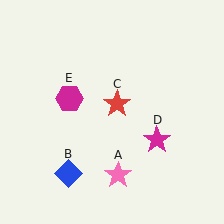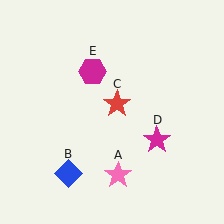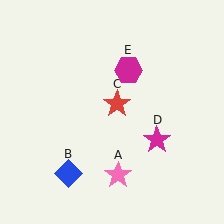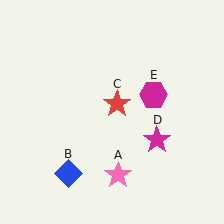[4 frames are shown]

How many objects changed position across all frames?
1 object changed position: magenta hexagon (object E).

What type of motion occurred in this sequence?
The magenta hexagon (object E) rotated clockwise around the center of the scene.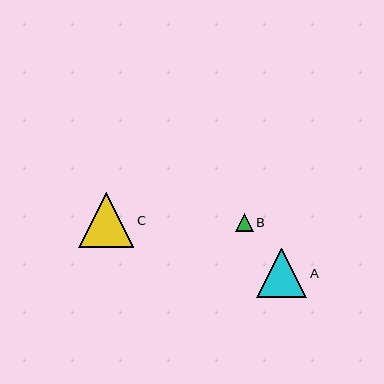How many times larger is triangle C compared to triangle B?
Triangle C is approximately 3.1 times the size of triangle B.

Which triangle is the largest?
Triangle C is the largest with a size of approximately 55 pixels.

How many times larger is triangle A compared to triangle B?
Triangle A is approximately 2.7 times the size of triangle B.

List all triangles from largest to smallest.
From largest to smallest: C, A, B.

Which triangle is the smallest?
Triangle B is the smallest with a size of approximately 18 pixels.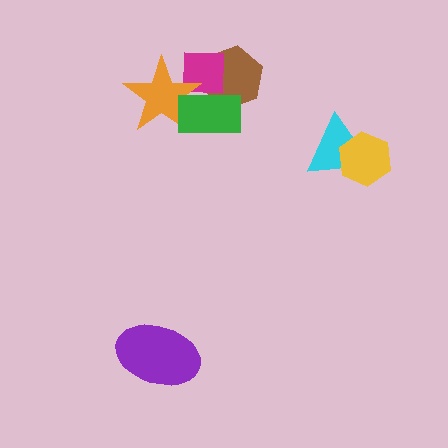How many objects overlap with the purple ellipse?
0 objects overlap with the purple ellipse.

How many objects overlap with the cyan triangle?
1 object overlaps with the cyan triangle.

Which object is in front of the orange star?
The green rectangle is in front of the orange star.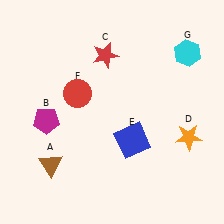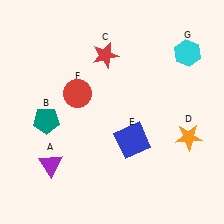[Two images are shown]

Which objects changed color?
A changed from brown to purple. B changed from magenta to teal.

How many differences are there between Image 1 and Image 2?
There are 2 differences between the two images.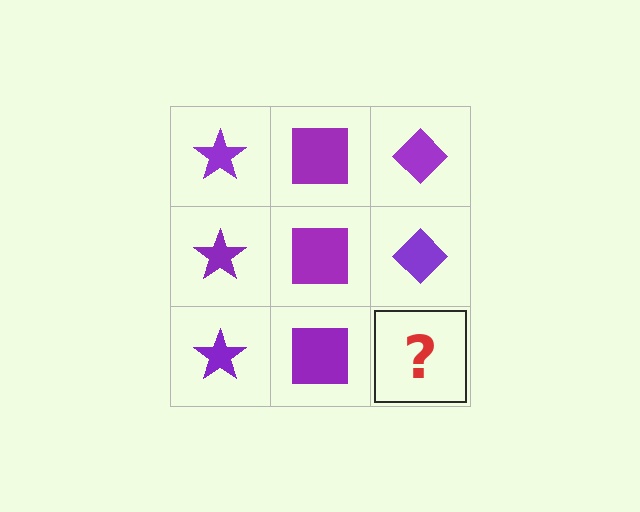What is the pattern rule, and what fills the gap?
The rule is that each column has a consistent shape. The gap should be filled with a purple diamond.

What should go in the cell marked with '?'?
The missing cell should contain a purple diamond.